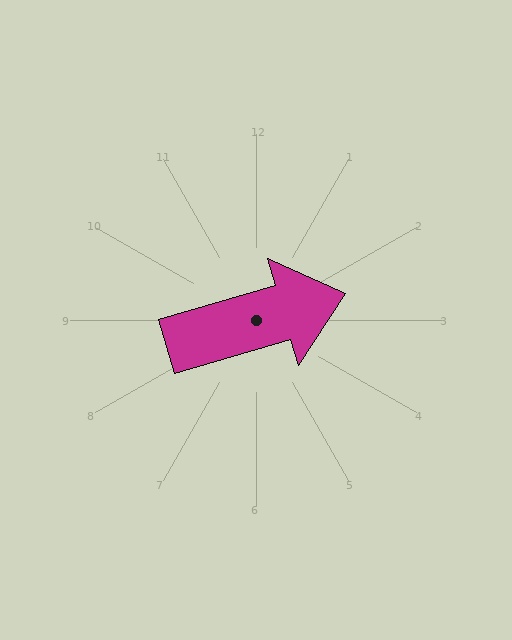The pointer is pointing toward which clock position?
Roughly 2 o'clock.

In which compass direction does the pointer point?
East.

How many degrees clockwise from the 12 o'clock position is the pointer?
Approximately 74 degrees.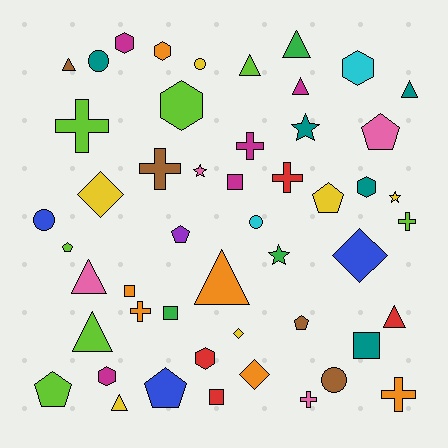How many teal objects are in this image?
There are 5 teal objects.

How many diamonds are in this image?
There are 4 diamonds.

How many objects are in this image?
There are 50 objects.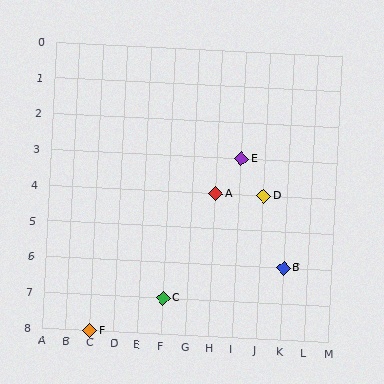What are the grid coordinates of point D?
Point D is at grid coordinates (J, 4).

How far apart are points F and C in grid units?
Points F and C are 3 columns and 1 row apart (about 3.2 grid units diagonally).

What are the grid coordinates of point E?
Point E is at grid coordinates (I, 3).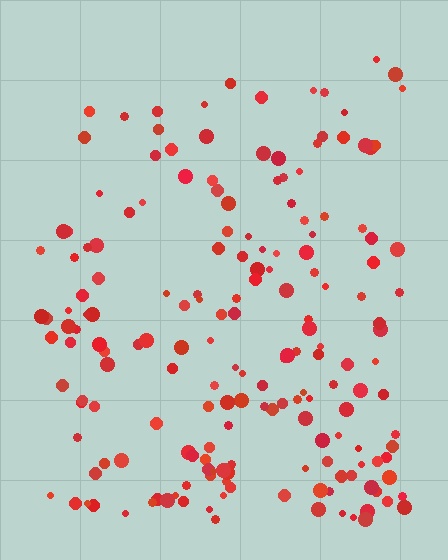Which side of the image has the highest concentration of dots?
The bottom.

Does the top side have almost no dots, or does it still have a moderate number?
Still a moderate number, just noticeably fewer than the bottom.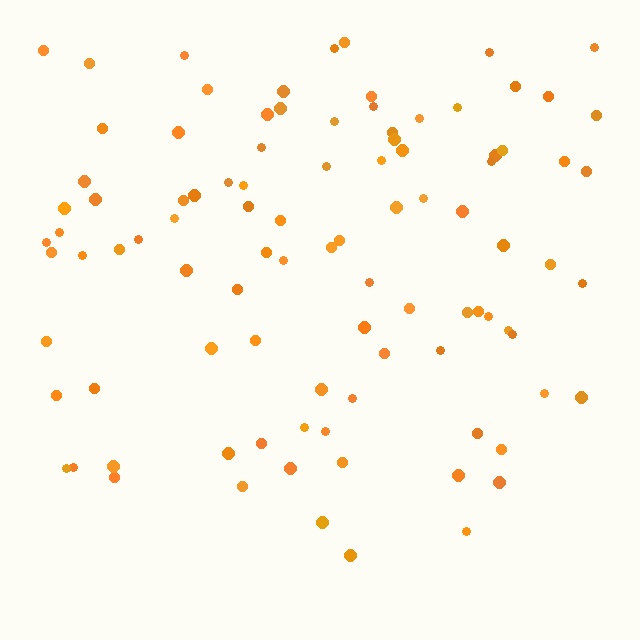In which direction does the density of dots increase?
From bottom to top, with the top side densest.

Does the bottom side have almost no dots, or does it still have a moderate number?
Still a moderate number, just noticeably fewer than the top.